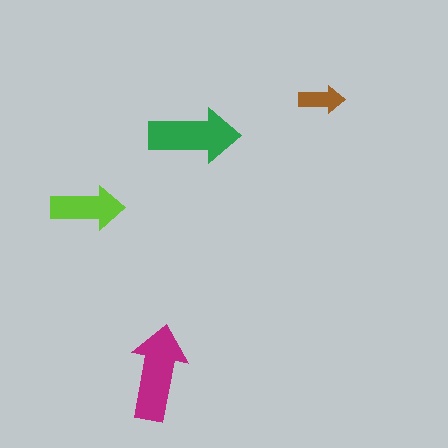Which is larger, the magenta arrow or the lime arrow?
The magenta one.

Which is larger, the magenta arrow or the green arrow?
The magenta one.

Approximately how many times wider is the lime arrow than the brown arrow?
About 1.5 times wider.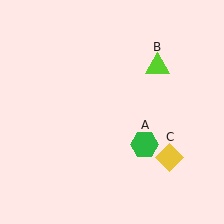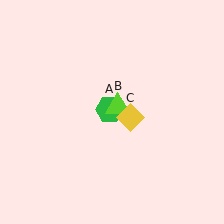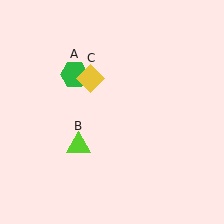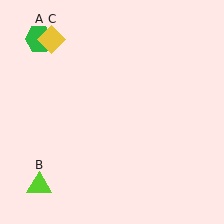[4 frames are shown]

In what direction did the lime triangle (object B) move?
The lime triangle (object B) moved down and to the left.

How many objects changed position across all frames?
3 objects changed position: green hexagon (object A), lime triangle (object B), yellow diamond (object C).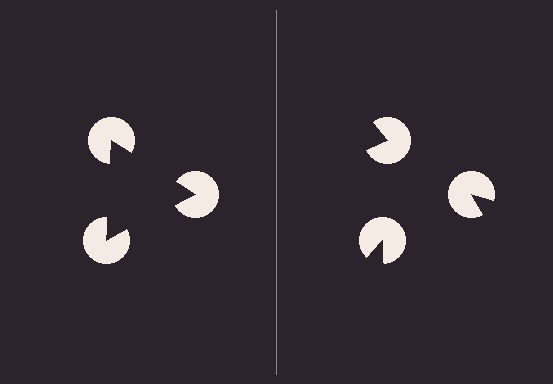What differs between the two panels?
The pac-man discs are positioned identically on both sides; only the wedge orientations differ. On the left they align to a triangle; on the right they are misaligned.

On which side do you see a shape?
An illusory triangle appears on the left side. On the right side the wedge cuts are rotated, so no coherent shape forms.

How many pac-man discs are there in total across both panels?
6 — 3 on each side.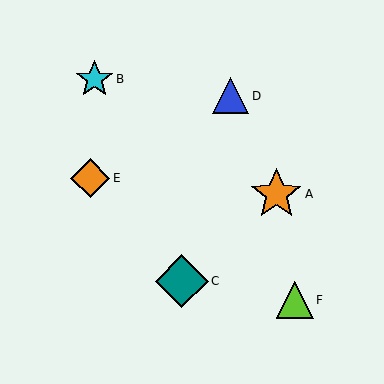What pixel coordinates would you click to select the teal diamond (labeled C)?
Click at (182, 281) to select the teal diamond C.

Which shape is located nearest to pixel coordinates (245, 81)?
The blue triangle (labeled D) at (231, 96) is nearest to that location.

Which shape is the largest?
The teal diamond (labeled C) is the largest.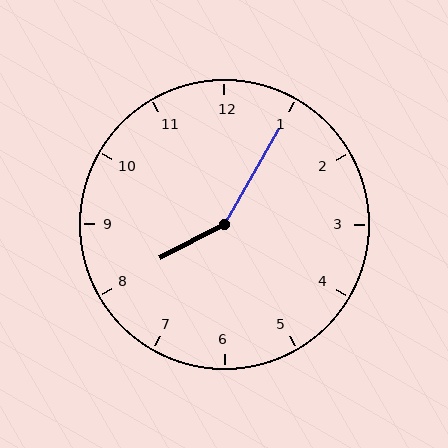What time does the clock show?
8:05.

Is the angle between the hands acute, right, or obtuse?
It is obtuse.